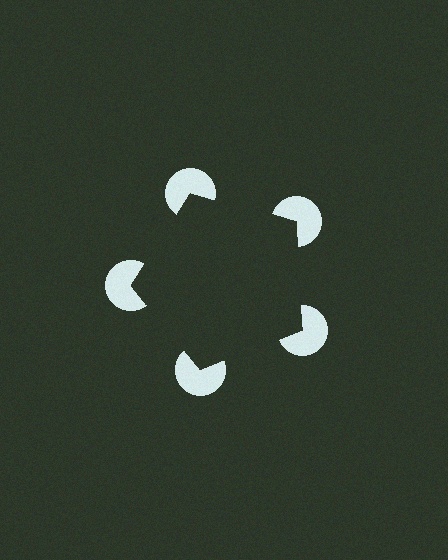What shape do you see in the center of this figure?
An illusory pentagon — its edges are inferred from the aligned wedge cuts in the pac-man discs, not physically drawn.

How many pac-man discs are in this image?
There are 5 — one at each vertex of the illusory pentagon.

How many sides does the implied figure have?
5 sides.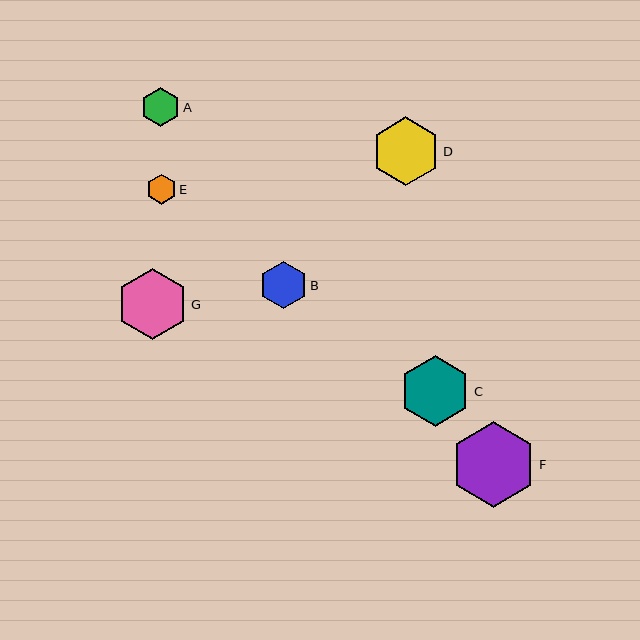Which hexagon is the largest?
Hexagon F is the largest with a size of approximately 85 pixels.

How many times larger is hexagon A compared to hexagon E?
Hexagon A is approximately 1.3 times the size of hexagon E.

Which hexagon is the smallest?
Hexagon E is the smallest with a size of approximately 30 pixels.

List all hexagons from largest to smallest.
From largest to smallest: F, G, C, D, B, A, E.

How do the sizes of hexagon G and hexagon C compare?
Hexagon G and hexagon C are approximately the same size.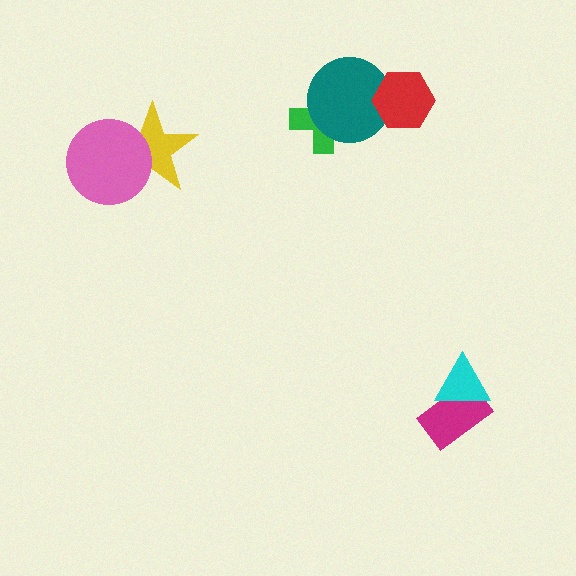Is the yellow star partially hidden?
Yes, it is partially covered by another shape.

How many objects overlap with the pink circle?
1 object overlaps with the pink circle.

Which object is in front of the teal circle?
The red hexagon is in front of the teal circle.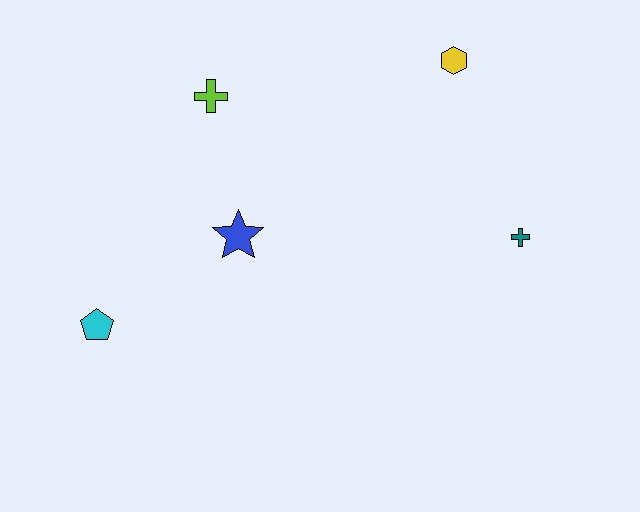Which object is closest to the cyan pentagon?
The blue star is closest to the cyan pentagon.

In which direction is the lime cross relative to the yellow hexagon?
The lime cross is to the left of the yellow hexagon.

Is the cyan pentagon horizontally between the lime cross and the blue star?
No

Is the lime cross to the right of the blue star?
No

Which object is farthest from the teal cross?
The cyan pentagon is farthest from the teal cross.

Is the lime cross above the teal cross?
Yes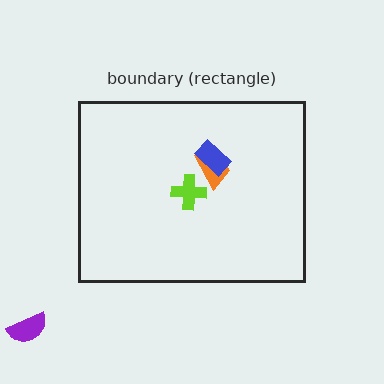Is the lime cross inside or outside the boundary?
Inside.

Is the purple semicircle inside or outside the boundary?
Outside.